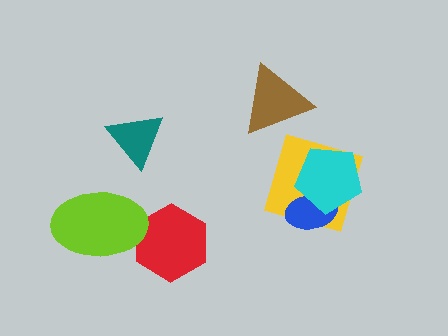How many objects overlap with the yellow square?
2 objects overlap with the yellow square.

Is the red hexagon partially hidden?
Yes, it is partially covered by another shape.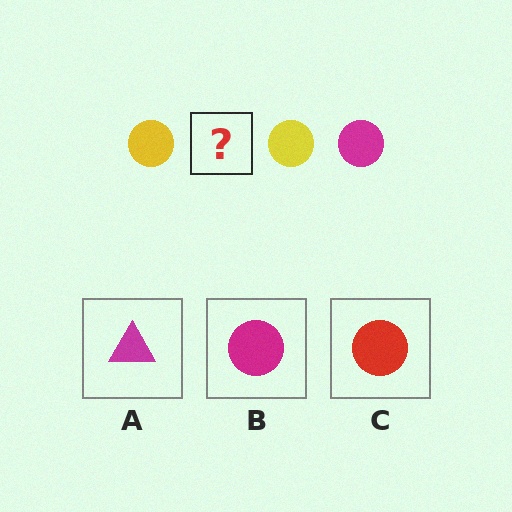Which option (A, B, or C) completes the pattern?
B.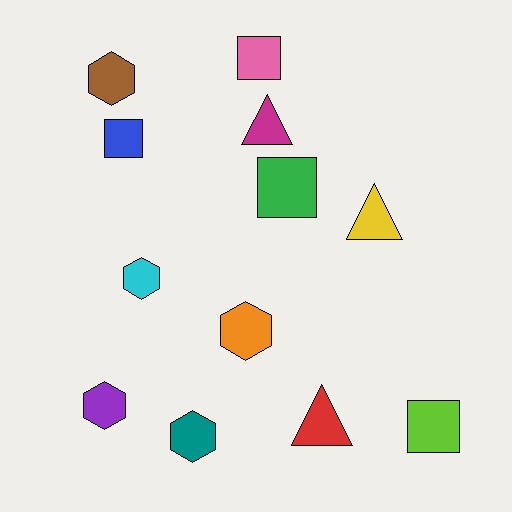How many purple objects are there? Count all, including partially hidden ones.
There is 1 purple object.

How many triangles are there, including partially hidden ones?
There are 3 triangles.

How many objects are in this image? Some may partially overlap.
There are 12 objects.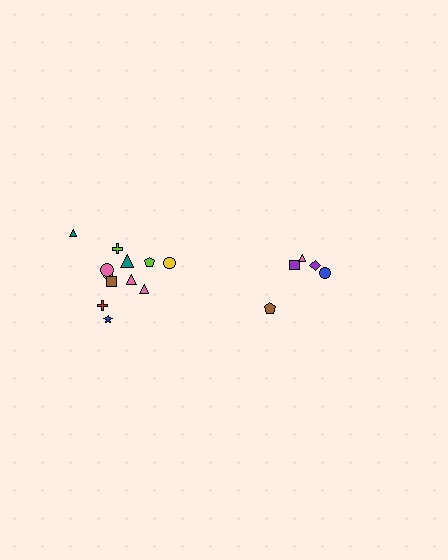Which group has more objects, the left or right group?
The left group.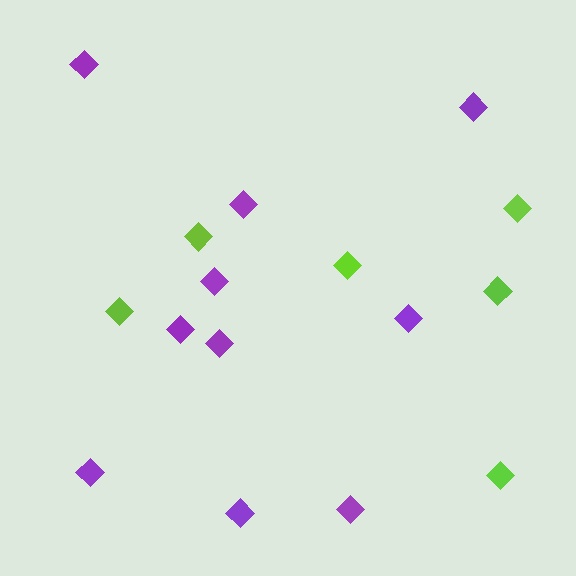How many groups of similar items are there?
There are 2 groups: one group of lime diamonds (6) and one group of purple diamonds (10).